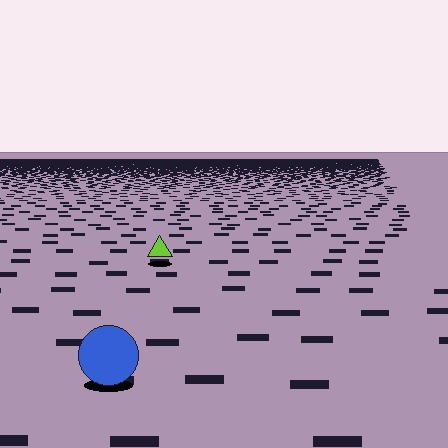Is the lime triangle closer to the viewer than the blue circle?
No. The blue circle is closer — you can tell from the texture gradient: the ground texture is coarser near it.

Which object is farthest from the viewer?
The lime triangle is farthest from the viewer. It appears smaller and the ground texture around it is denser.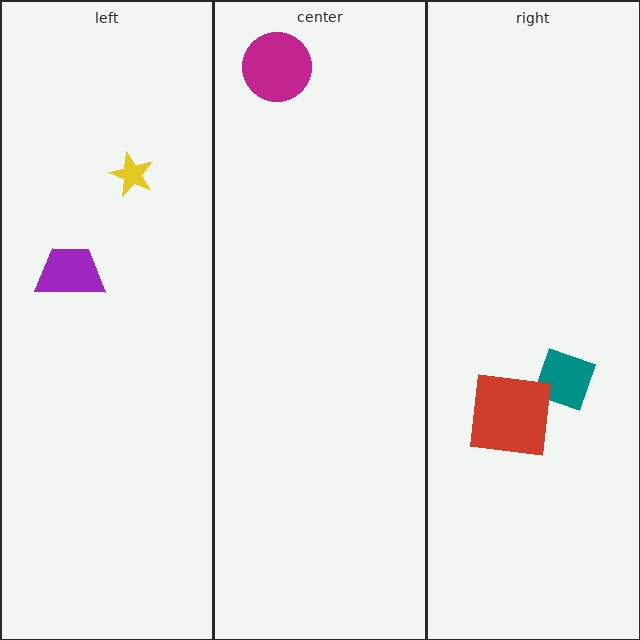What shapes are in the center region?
The magenta circle.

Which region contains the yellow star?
The left region.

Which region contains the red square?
The right region.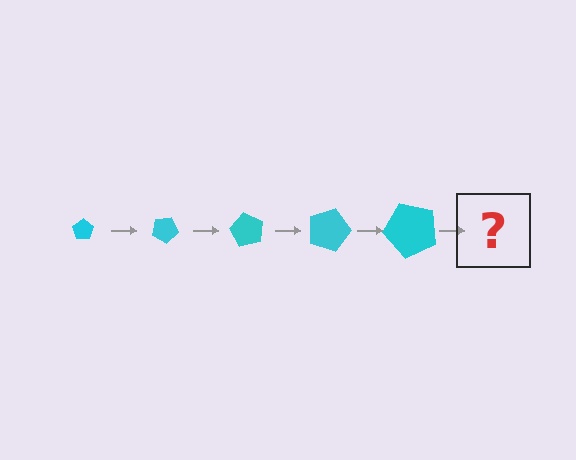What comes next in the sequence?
The next element should be a pentagon, larger than the previous one and rotated 150 degrees from the start.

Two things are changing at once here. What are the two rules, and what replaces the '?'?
The two rules are that the pentagon grows larger each step and it rotates 30 degrees each step. The '?' should be a pentagon, larger than the previous one and rotated 150 degrees from the start.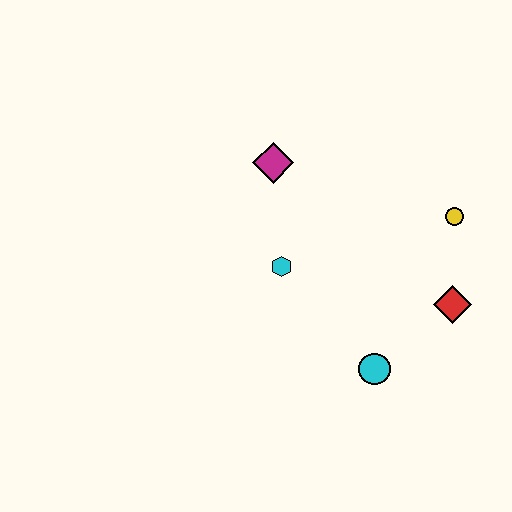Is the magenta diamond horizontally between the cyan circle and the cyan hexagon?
No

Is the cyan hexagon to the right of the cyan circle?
No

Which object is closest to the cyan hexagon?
The magenta diamond is closest to the cyan hexagon.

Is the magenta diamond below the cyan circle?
No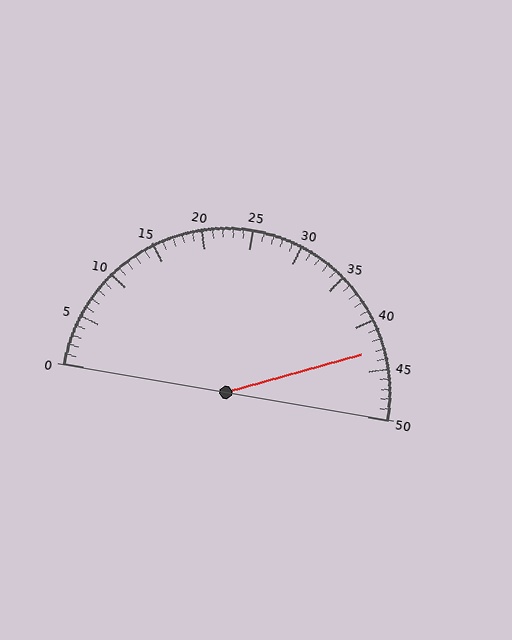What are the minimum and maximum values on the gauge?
The gauge ranges from 0 to 50.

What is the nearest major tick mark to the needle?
The nearest major tick mark is 45.